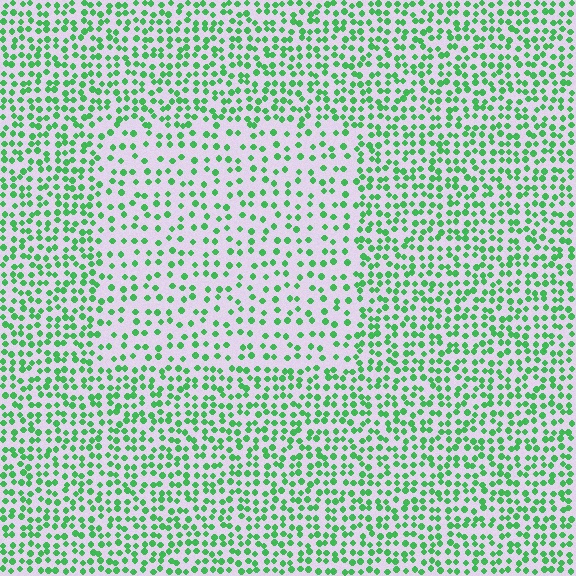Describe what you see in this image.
The image contains small green elements arranged at two different densities. A rectangle-shaped region is visible where the elements are less densely packed than the surrounding area.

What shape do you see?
I see a rectangle.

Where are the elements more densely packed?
The elements are more densely packed outside the rectangle boundary.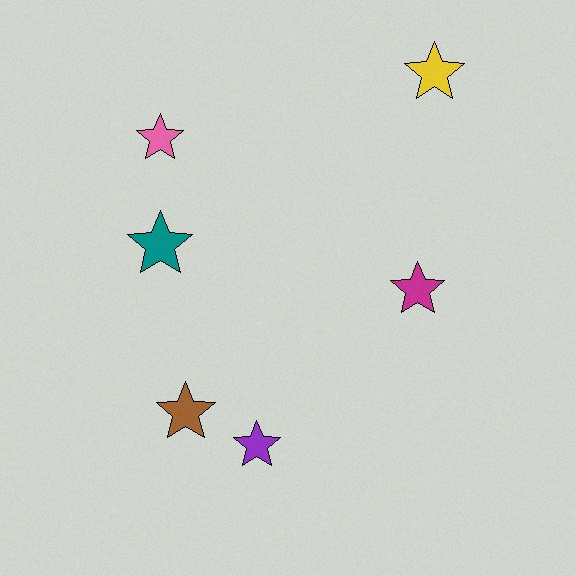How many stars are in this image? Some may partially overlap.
There are 6 stars.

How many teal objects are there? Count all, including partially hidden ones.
There is 1 teal object.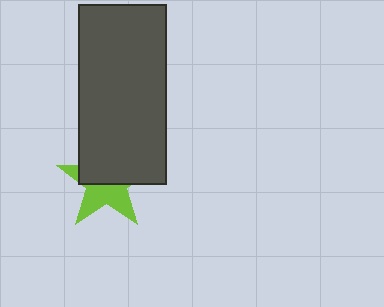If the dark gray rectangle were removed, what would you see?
You would see the complete lime star.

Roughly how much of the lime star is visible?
About half of it is visible (roughly 46%).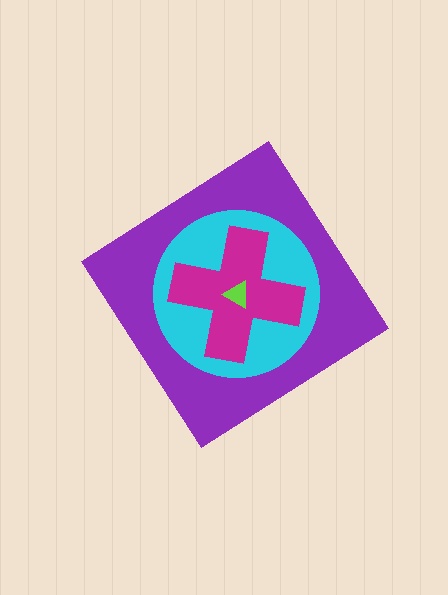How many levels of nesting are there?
4.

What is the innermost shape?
The lime triangle.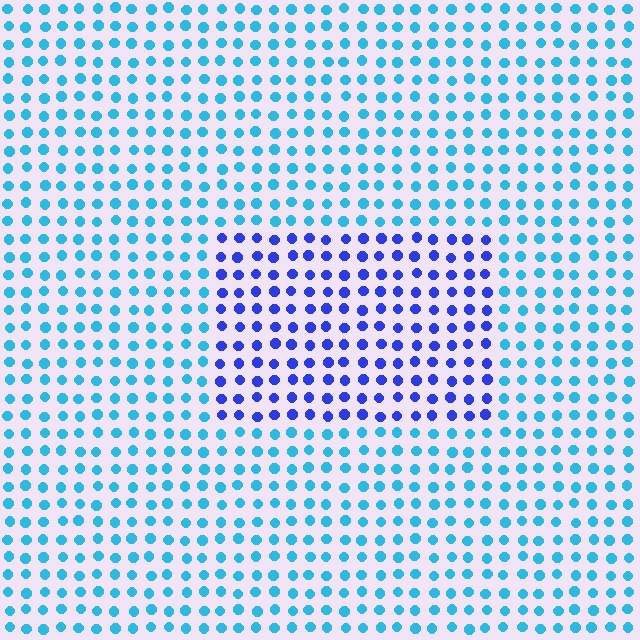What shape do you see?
I see a rectangle.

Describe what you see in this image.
The image is filled with small cyan elements in a uniform arrangement. A rectangle-shaped region is visible where the elements are tinted to a slightly different hue, forming a subtle color boundary.